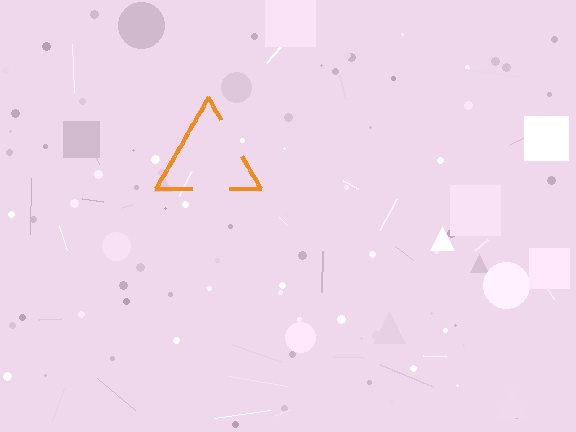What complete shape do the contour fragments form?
The contour fragments form a triangle.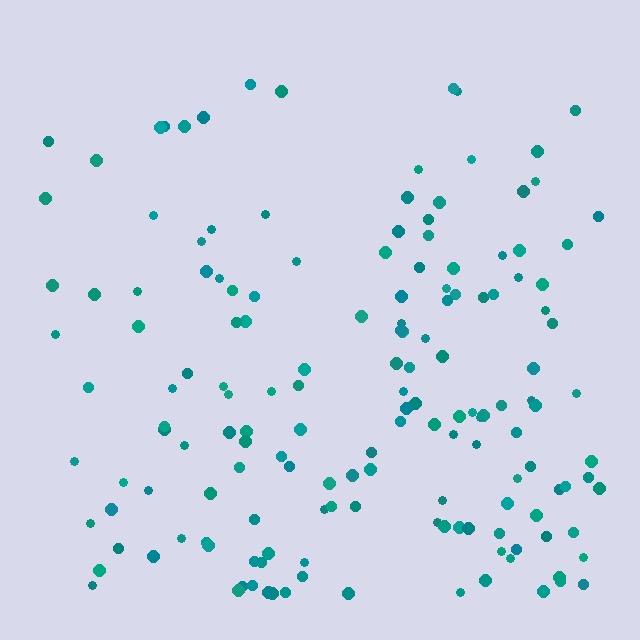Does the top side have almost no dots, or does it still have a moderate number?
Still a moderate number, just noticeably fewer than the bottom.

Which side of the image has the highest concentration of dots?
The bottom.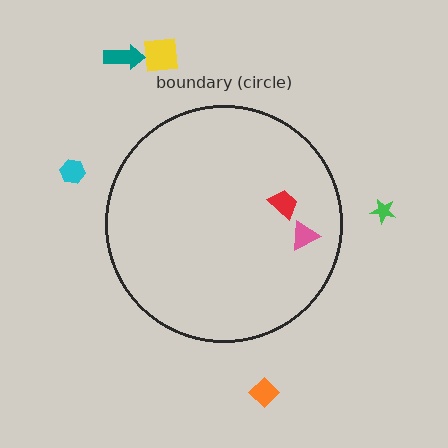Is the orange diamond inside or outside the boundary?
Outside.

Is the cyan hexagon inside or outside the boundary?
Outside.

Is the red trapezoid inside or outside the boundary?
Inside.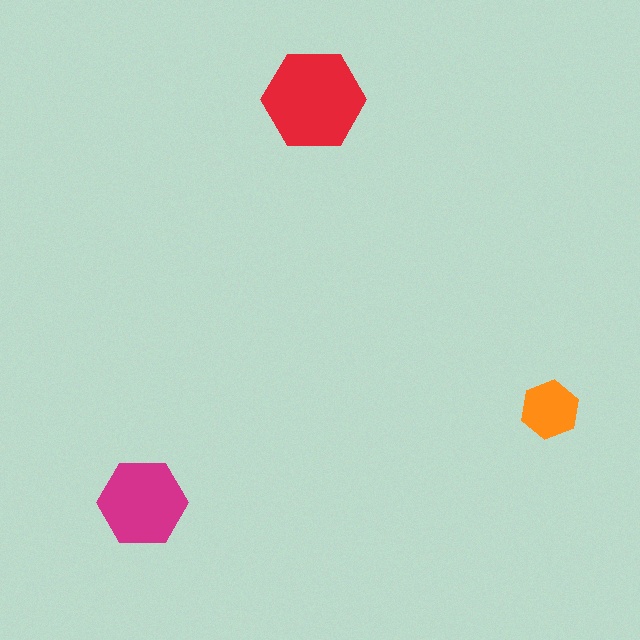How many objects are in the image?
There are 3 objects in the image.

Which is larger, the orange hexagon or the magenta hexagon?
The magenta one.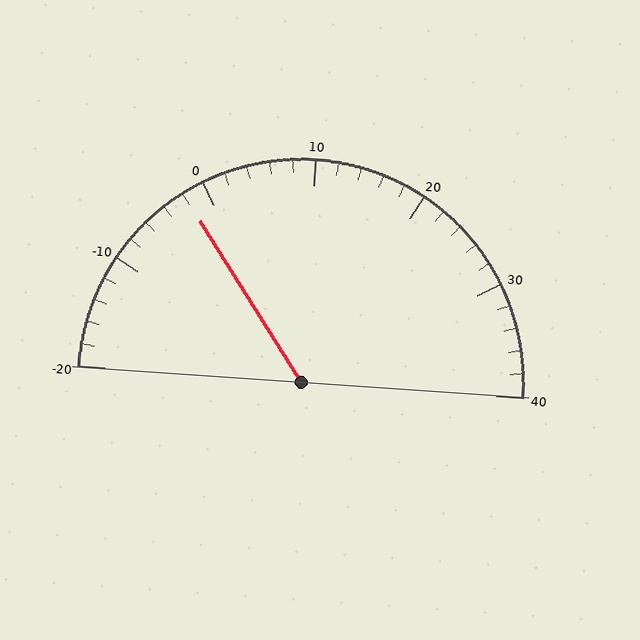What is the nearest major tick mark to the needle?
The nearest major tick mark is 0.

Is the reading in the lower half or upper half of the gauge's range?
The reading is in the lower half of the range (-20 to 40).